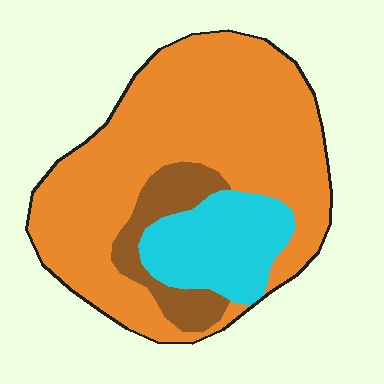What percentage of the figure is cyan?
Cyan takes up about one fifth (1/5) of the figure.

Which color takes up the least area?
Brown, at roughly 10%.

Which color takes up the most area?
Orange, at roughly 70%.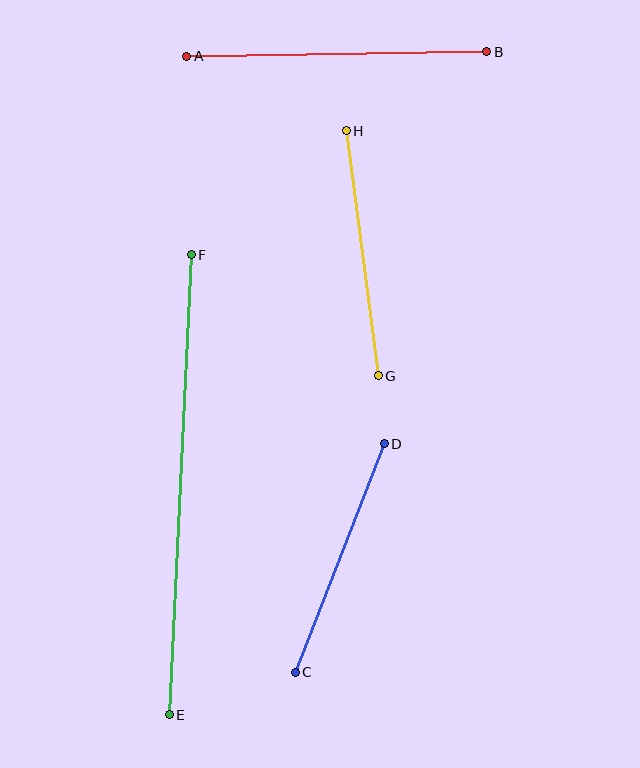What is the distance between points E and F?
The distance is approximately 461 pixels.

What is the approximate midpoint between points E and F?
The midpoint is at approximately (180, 485) pixels.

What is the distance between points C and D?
The distance is approximately 245 pixels.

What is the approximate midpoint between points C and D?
The midpoint is at approximately (340, 558) pixels.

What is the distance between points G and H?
The distance is approximately 247 pixels.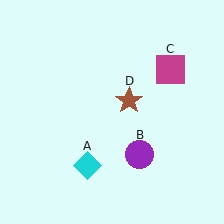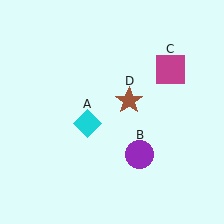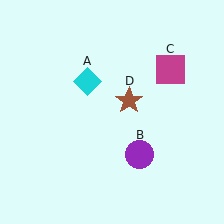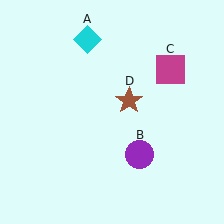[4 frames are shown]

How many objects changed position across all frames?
1 object changed position: cyan diamond (object A).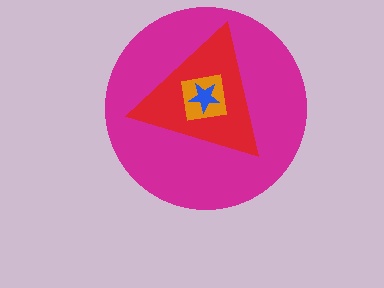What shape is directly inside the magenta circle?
The red triangle.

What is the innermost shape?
The blue star.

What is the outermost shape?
The magenta circle.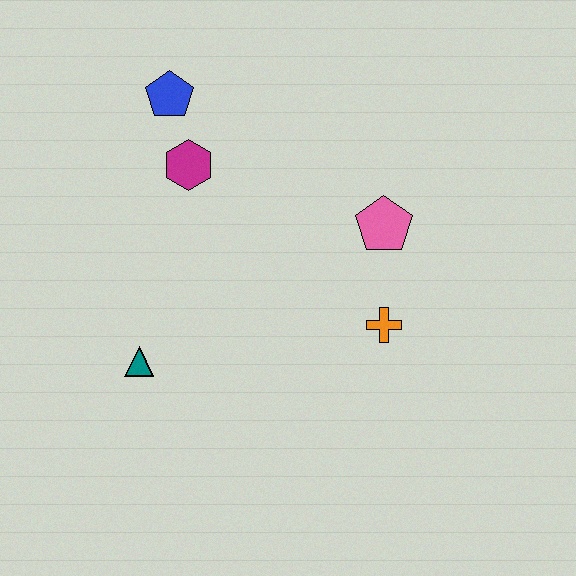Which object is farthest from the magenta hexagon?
The orange cross is farthest from the magenta hexagon.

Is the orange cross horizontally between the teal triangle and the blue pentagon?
No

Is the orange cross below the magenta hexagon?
Yes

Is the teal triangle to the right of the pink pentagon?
No